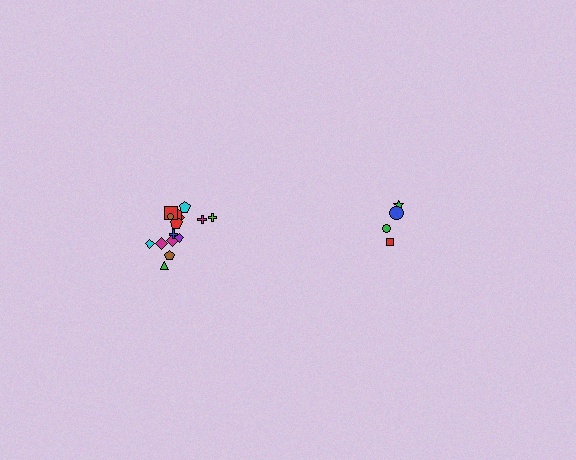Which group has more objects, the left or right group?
The left group.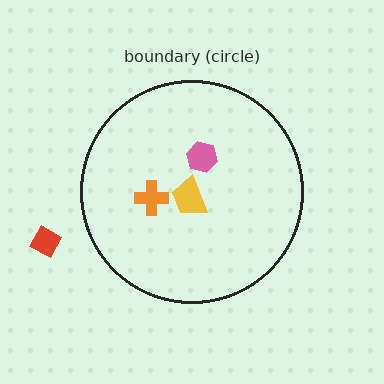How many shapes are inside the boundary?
3 inside, 1 outside.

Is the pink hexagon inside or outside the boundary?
Inside.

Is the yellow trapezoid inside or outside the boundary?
Inside.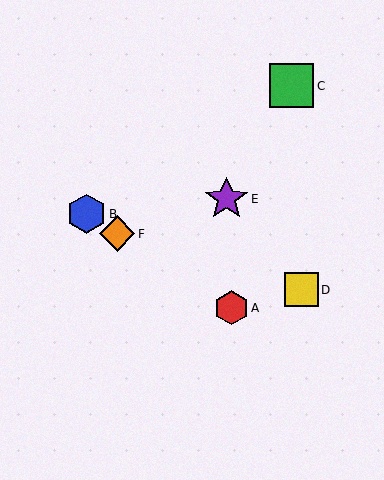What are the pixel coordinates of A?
Object A is at (232, 308).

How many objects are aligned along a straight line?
3 objects (A, B, F) are aligned along a straight line.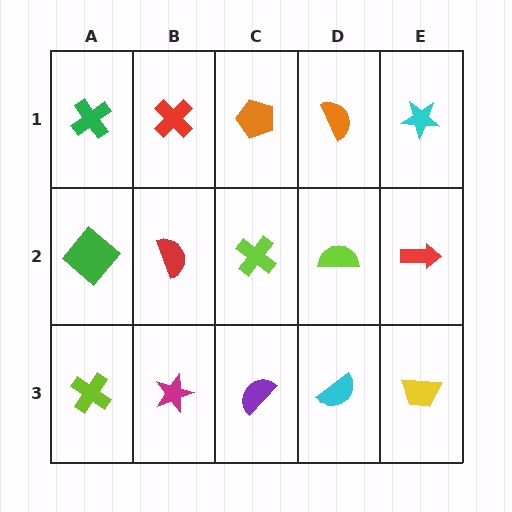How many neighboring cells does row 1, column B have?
3.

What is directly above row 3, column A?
A green diamond.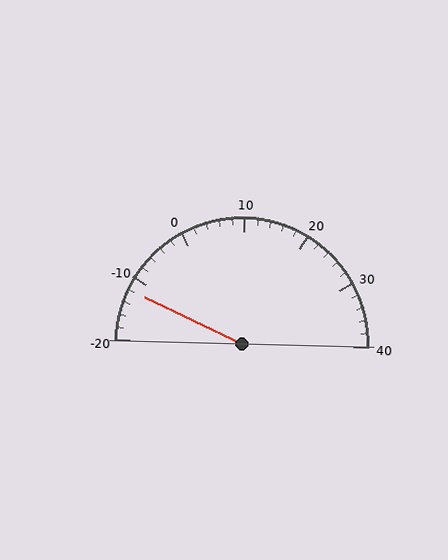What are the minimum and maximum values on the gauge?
The gauge ranges from -20 to 40.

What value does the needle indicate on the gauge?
The needle indicates approximately -12.